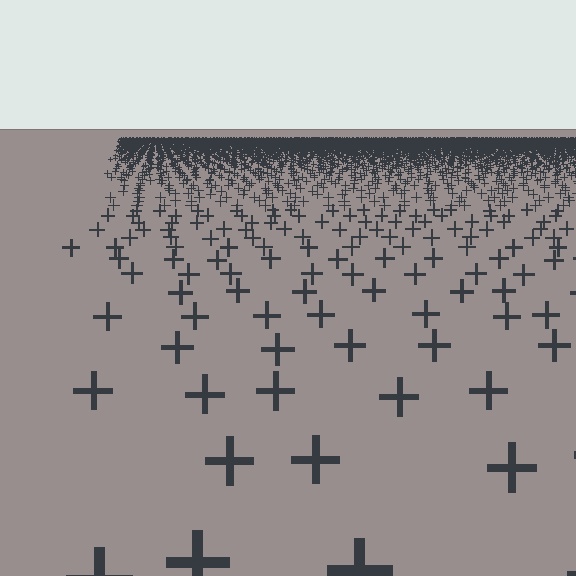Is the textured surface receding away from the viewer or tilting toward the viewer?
The surface is receding away from the viewer. Texture elements get smaller and denser toward the top.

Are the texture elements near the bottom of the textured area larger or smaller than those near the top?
Larger. Near the bottom, elements are closer to the viewer and appear at a bigger on-screen size.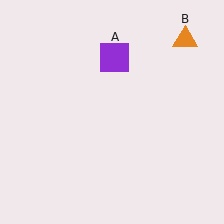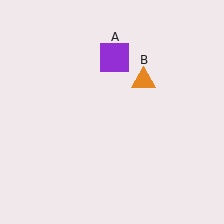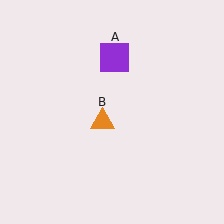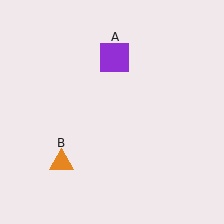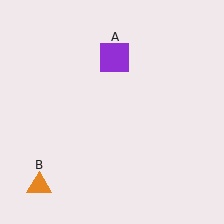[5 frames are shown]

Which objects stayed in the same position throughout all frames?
Purple square (object A) remained stationary.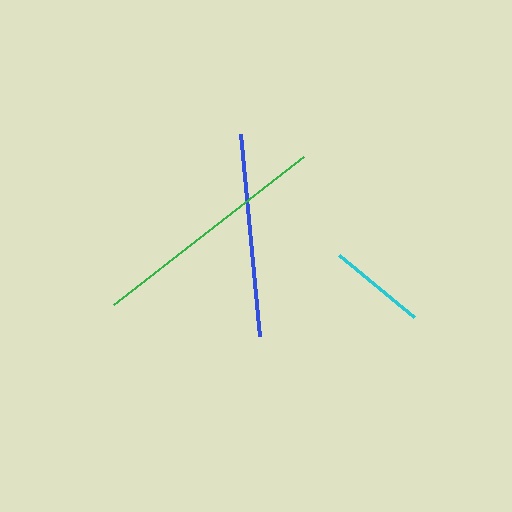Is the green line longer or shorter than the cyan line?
The green line is longer than the cyan line.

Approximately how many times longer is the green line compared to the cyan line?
The green line is approximately 2.5 times the length of the cyan line.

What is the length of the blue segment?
The blue segment is approximately 203 pixels long.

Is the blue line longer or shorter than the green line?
The green line is longer than the blue line.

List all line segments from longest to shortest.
From longest to shortest: green, blue, cyan.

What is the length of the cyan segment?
The cyan segment is approximately 98 pixels long.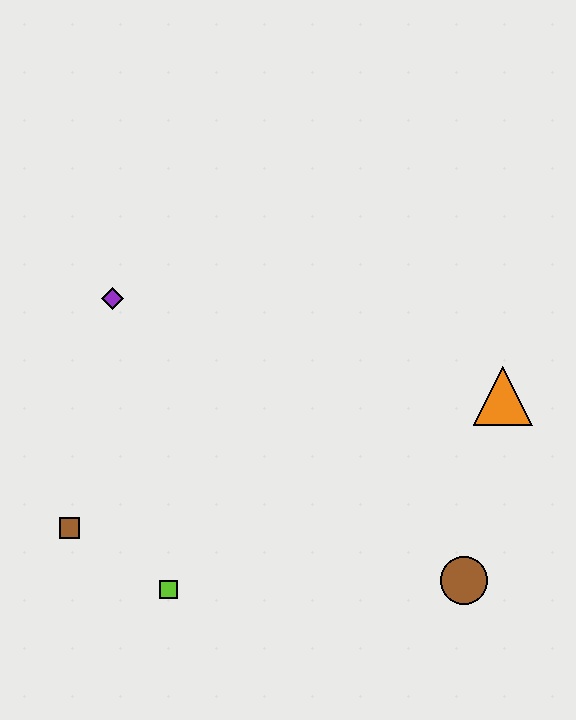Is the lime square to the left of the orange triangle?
Yes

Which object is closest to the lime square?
The brown square is closest to the lime square.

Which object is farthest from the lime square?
The orange triangle is farthest from the lime square.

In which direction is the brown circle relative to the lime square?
The brown circle is to the right of the lime square.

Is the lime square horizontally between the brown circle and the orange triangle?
No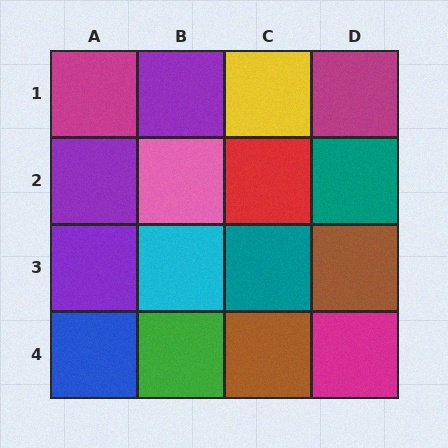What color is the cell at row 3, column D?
Brown.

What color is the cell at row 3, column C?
Teal.